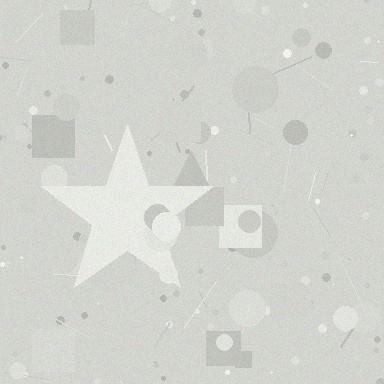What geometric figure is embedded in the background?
A star is embedded in the background.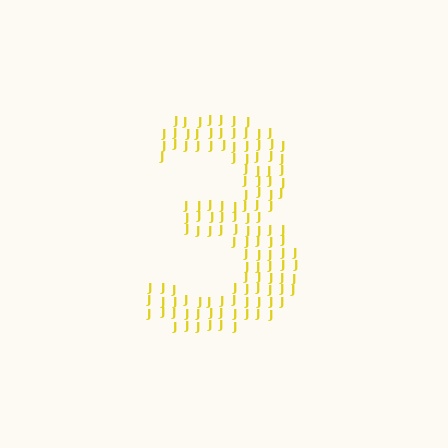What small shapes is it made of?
It is made of small letter J's.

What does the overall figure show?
The overall figure shows the digit 3.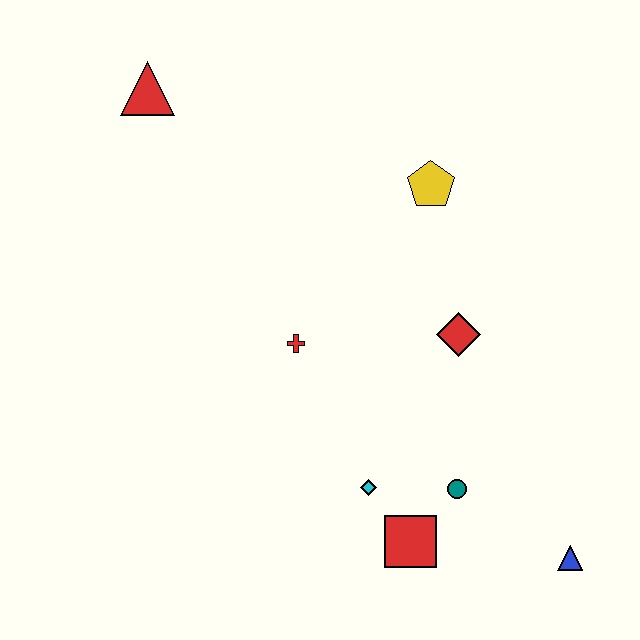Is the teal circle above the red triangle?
No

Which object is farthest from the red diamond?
The red triangle is farthest from the red diamond.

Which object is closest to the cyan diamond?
The red square is closest to the cyan diamond.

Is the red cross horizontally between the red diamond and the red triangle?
Yes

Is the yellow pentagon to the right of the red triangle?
Yes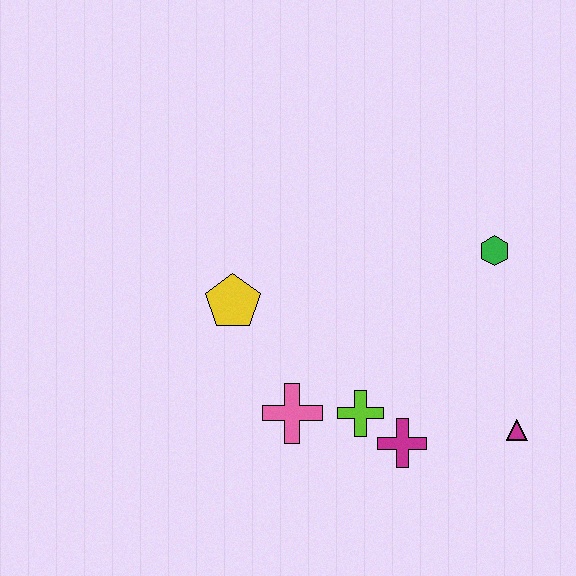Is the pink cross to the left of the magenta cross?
Yes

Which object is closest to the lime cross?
The magenta cross is closest to the lime cross.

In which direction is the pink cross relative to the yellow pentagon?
The pink cross is below the yellow pentagon.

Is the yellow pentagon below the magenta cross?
No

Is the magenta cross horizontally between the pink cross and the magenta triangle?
Yes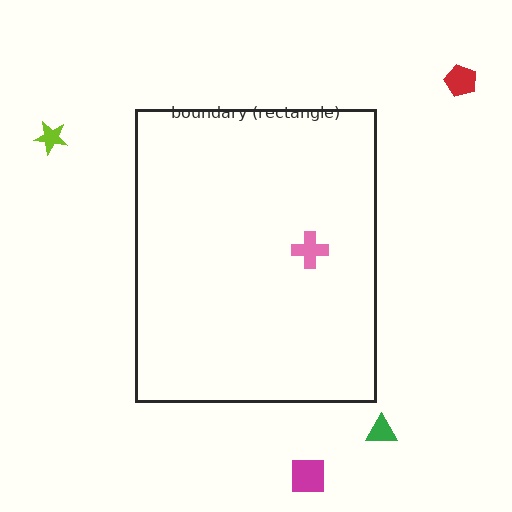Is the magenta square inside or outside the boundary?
Outside.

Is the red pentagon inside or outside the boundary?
Outside.